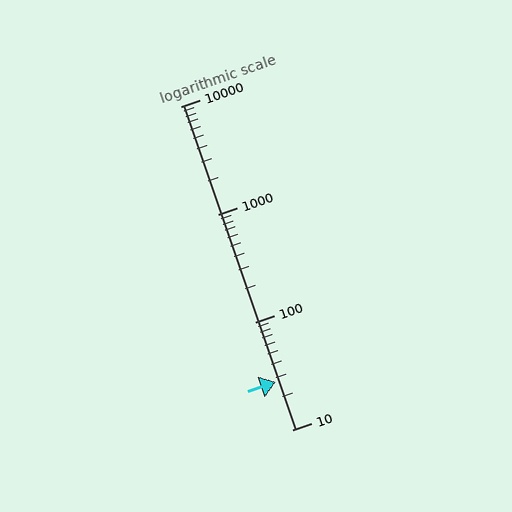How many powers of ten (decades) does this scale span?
The scale spans 3 decades, from 10 to 10000.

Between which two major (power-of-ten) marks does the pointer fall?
The pointer is between 10 and 100.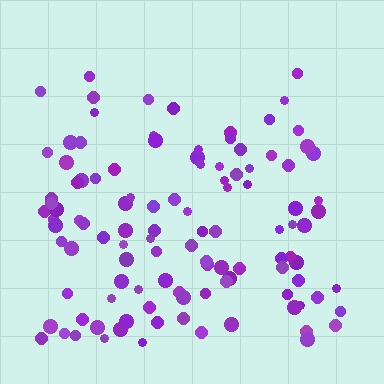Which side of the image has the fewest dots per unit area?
The top.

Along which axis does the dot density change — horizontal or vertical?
Vertical.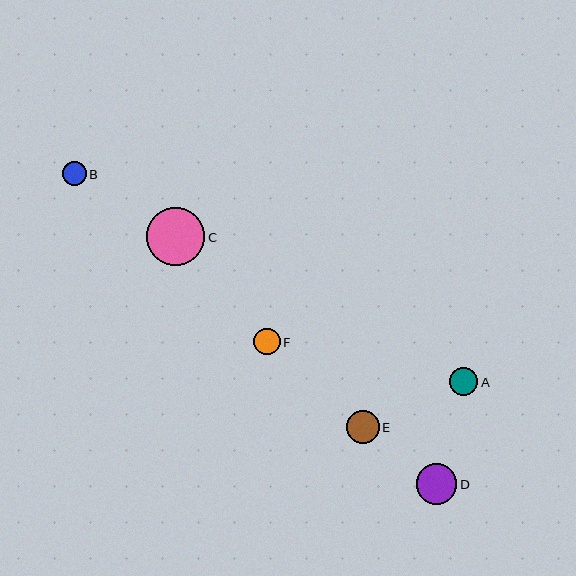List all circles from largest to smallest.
From largest to smallest: C, D, E, A, F, B.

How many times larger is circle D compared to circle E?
Circle D is approximately 1.3 times the size of circle E.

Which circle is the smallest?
Circle B is the smallest with a size of approximately 24 pixels.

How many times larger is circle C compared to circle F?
Circle C is approximately 2.2 times the size of circle F.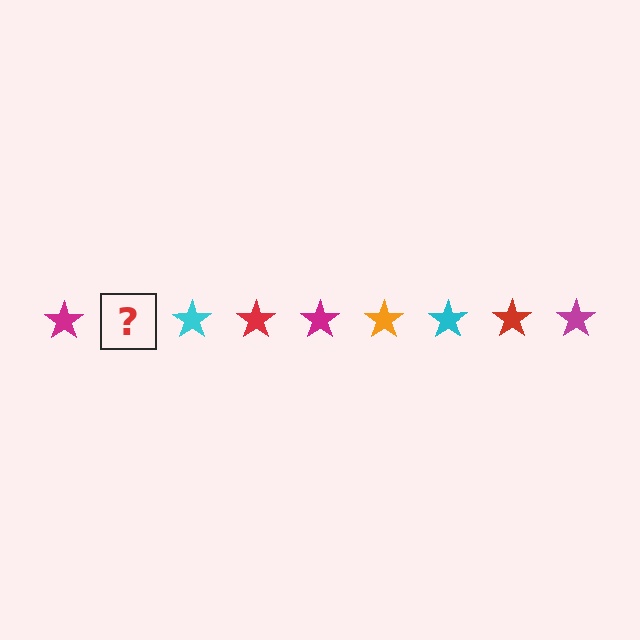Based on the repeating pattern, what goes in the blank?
The blank should be an orange star.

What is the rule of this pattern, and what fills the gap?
The rule is that the pattern cycles through magenta, orange, cyan, red stars. The gap should be filled with an orange star.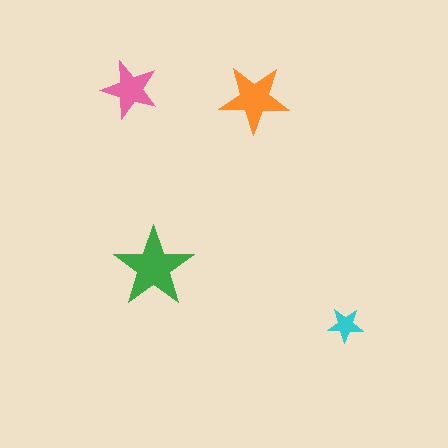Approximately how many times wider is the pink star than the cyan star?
About 1.5 times wider.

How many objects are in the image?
There are 4 objects in the image.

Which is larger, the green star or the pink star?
The green one.